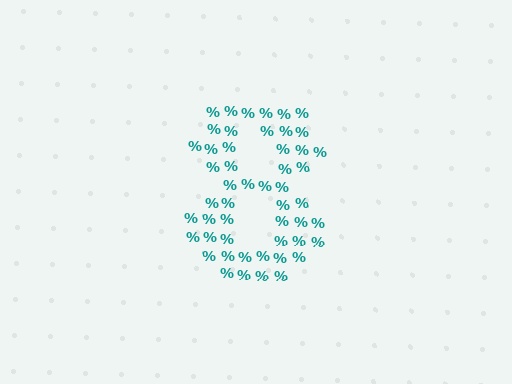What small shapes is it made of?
It is made of small percent signs.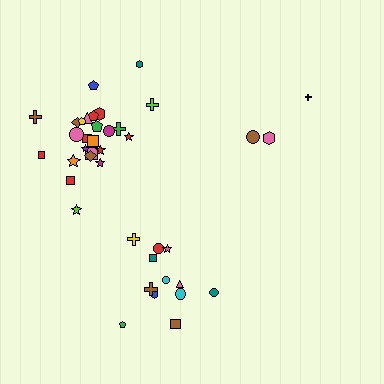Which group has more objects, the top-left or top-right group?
The top-left group.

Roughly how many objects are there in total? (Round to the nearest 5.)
Roughly 40 objects in total.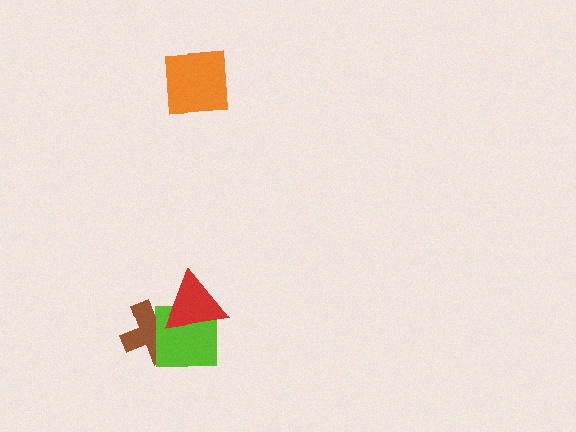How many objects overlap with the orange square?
0 objects overlap with the orange square.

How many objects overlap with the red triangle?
2 objects overlap with the red triangle.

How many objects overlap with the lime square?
2 objects overlap with the lime square.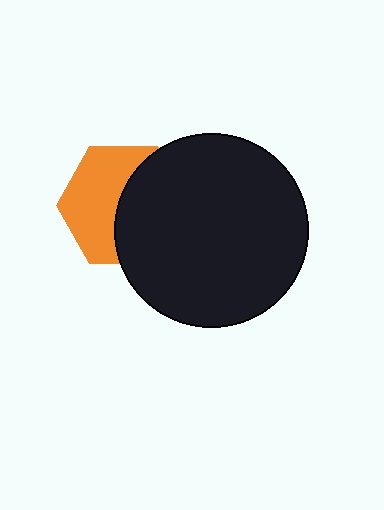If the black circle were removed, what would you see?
You would see the complete orange hexagon.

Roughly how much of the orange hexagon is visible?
About half of it is visible (roughly 51%).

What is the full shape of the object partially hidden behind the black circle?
The partially hidden object is an orange hexagon.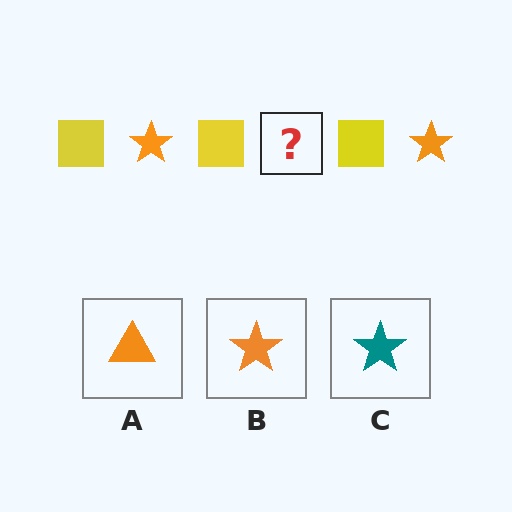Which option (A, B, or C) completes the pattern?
B.